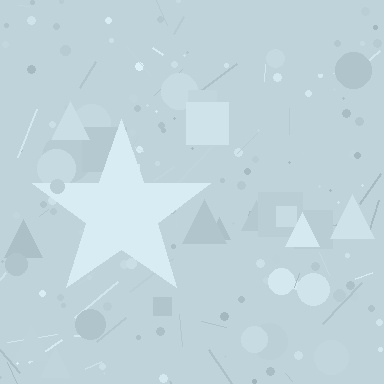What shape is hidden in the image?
A star is hidden in the image.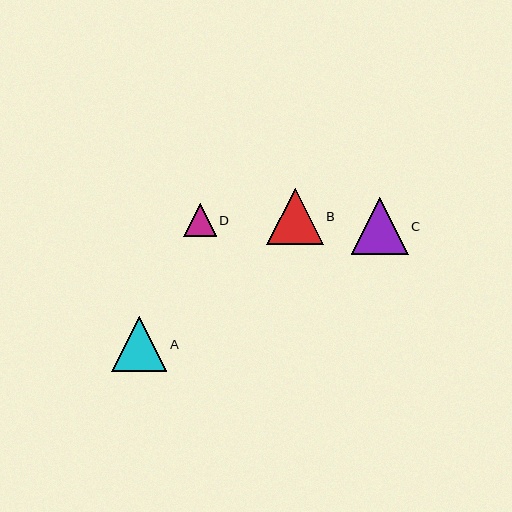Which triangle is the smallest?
Triangle D is the smallest with a size of approximately 32 pixels.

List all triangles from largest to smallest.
From largest to smallest: C, B, A, D.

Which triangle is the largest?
Triangle C is the largest with a size of approximately 56 pixels.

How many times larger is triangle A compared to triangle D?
Triangle A is approximately 1.7 times the size of triangle D.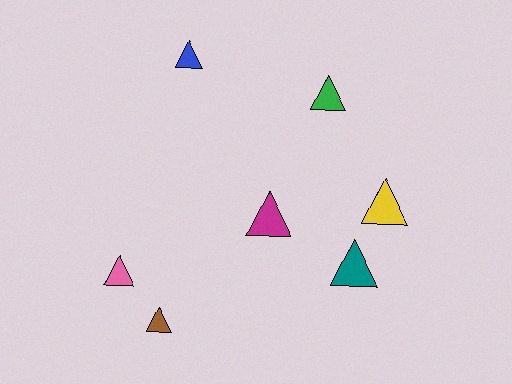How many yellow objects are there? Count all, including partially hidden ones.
There is 1 yellow object.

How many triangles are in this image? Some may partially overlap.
There are 7 triangles.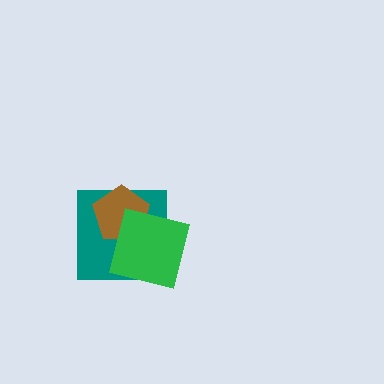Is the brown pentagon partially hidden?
Yes, it is partially covered by another shape.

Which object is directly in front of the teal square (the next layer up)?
The brown pentagon is directly in front of the teal square.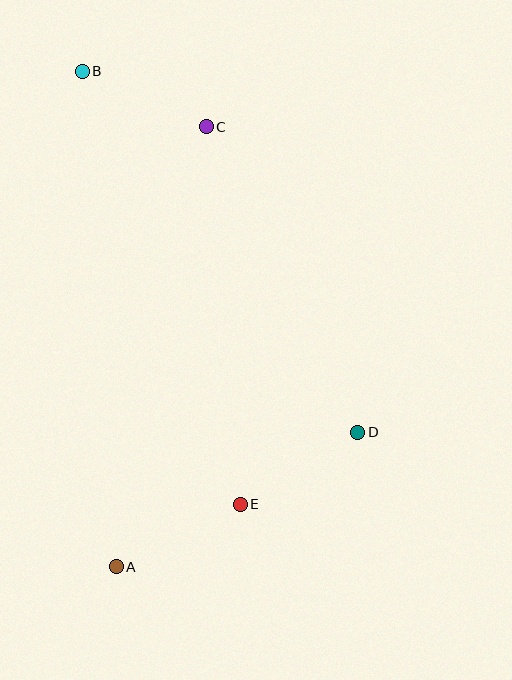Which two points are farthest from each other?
Points A and B are farthest from each other.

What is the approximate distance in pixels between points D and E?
The distance between D and E is approximately 138 pixels.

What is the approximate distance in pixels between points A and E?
The distance between A and E is approximately 139 pixels.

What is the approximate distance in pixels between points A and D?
The distance between A and D is approximately 277 pixels.